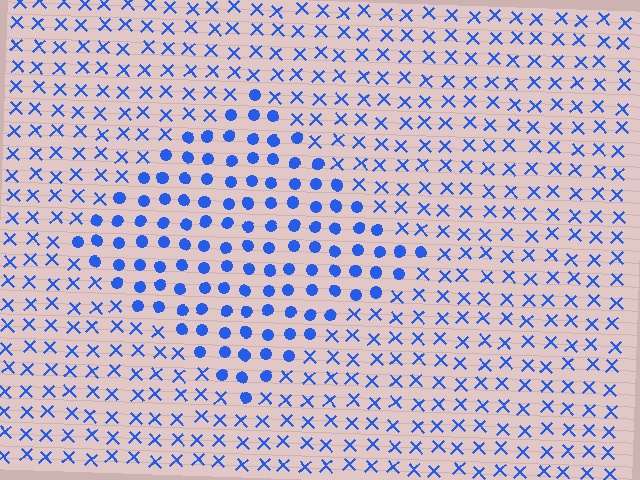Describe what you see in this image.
The image is filled with small blue elements arranged in a uniform grid. A diamond-shaped region contains circles, while the surrounding area contains X marks. The boundary is defined purely by the change in element shape.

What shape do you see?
I see a diamond.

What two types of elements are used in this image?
The image uses circles inside the diamond region and X marks outside it.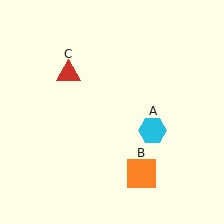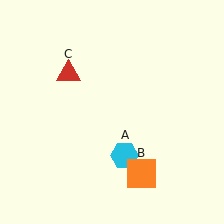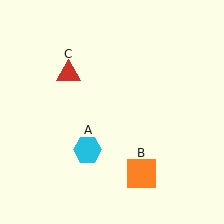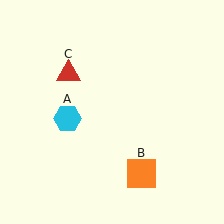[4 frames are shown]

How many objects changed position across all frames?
1 object changed position: cyan hexagon (object A).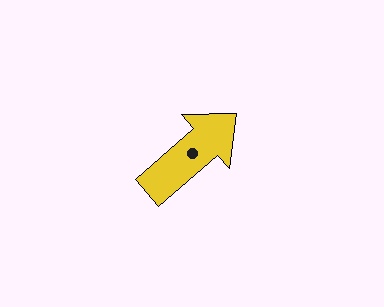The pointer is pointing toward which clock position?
Roughly 2 o'clock.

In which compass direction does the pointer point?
Northeast.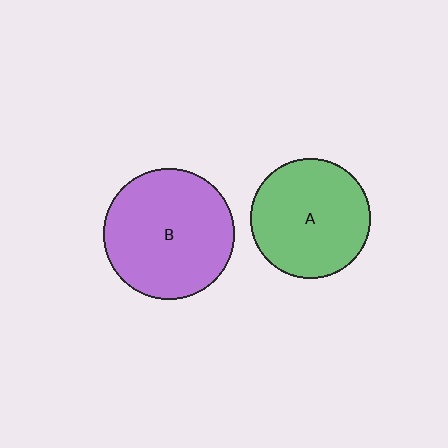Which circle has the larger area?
Circle B (purple).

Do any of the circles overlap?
No, none of the circles overlap.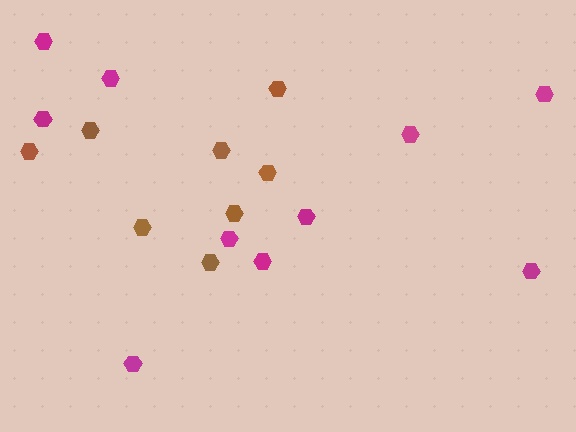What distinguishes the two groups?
There are 2 groups: one group of brown hexagons (8) and one group of magenta hexagons (10).